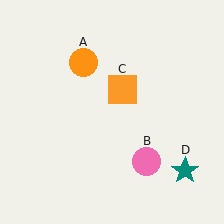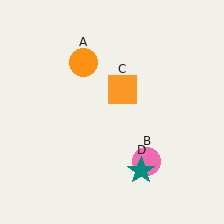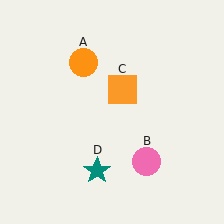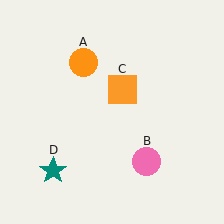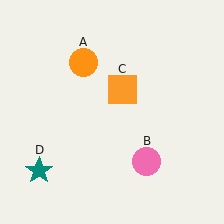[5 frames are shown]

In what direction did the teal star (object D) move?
The teal star (object D) moved left.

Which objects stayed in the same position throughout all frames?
Orange circle (object A) and pink circle (object B) and orange square (object C) remained stationary.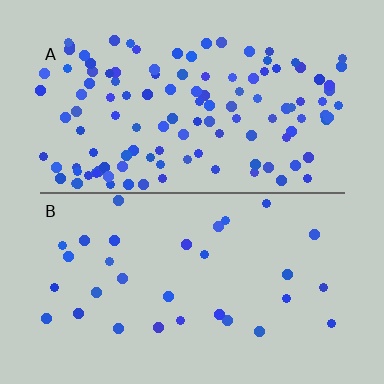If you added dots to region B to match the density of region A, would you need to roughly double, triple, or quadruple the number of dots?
Approximately quadruple.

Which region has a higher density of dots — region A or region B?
A (the top).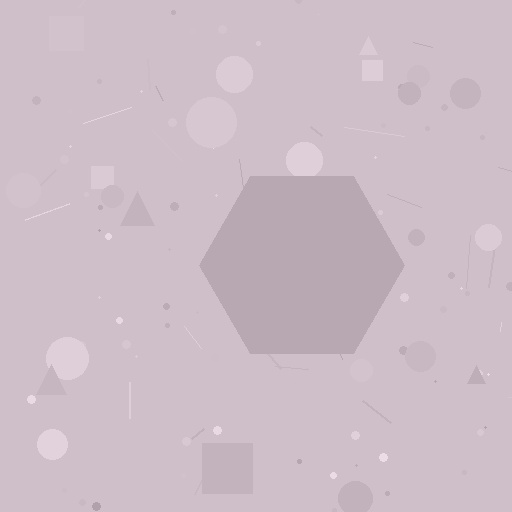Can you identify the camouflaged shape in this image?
The camouflaged shape is a hexagon.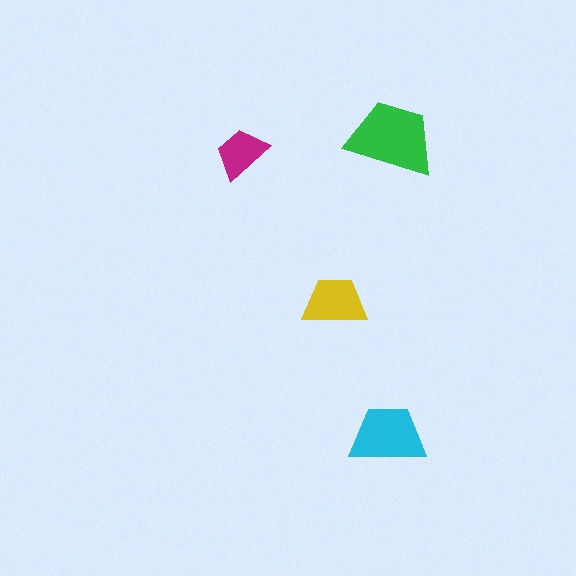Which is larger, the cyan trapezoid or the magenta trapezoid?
The cyan one.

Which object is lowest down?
The cyan trapezoid is bottommost.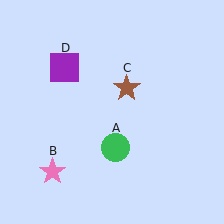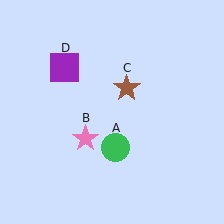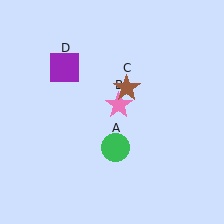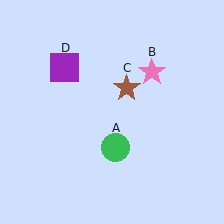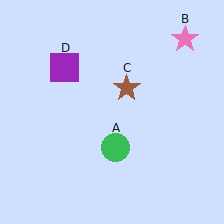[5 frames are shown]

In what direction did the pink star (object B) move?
The pink star (object B) moved up and to the right.